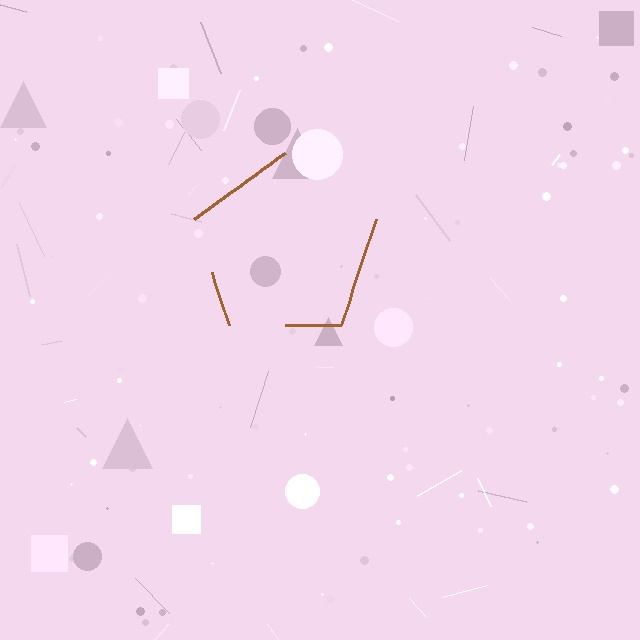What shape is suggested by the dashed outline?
The dashed outline suggests a pentagon.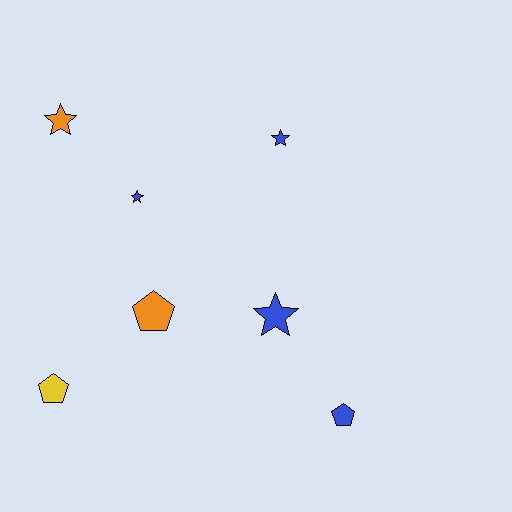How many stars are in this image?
There are 4 stars.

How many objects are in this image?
There are 7 objects.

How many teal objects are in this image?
There are no teal objects.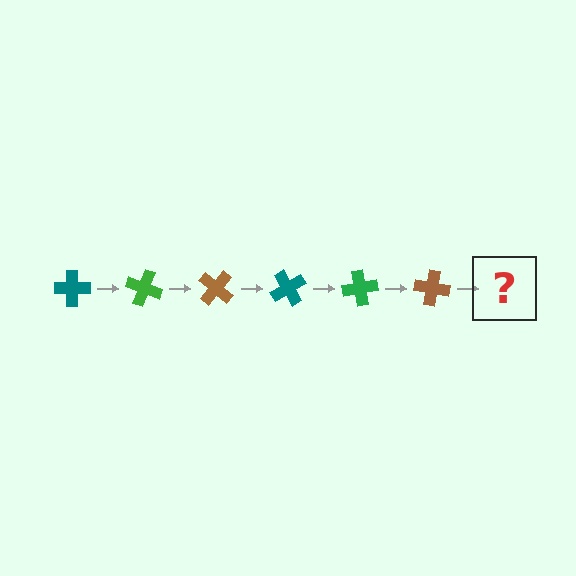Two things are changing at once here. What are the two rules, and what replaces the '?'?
The two rules are that it rotates 20 degrees each step and the color cycles through teal, green, and brown. The '?' should be a teal cross, rotated 120 degrees from the start.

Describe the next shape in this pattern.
It should be a teal cross, rotated 120 degrees from the start.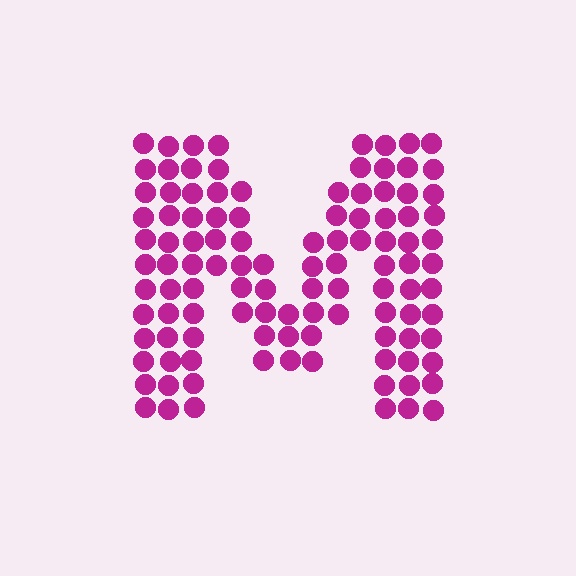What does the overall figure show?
The overall figure shows the letter M.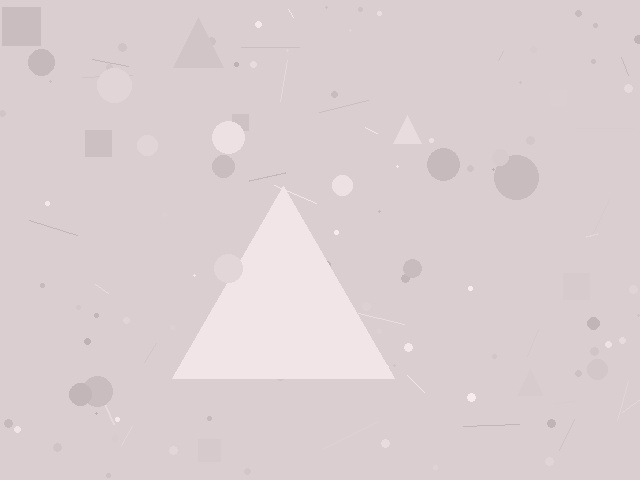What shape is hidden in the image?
A triangle is hidden in the image.